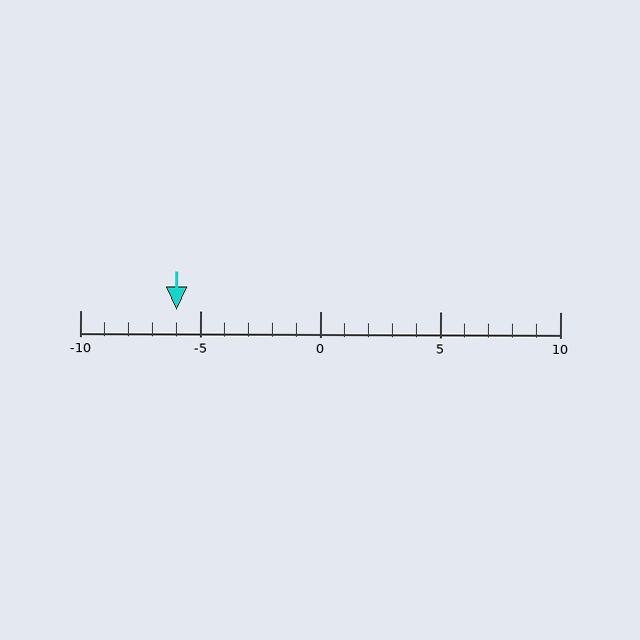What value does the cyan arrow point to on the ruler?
The cyan arrow points to approximately -6.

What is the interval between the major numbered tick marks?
The major tick marks are spaced 5 units apart.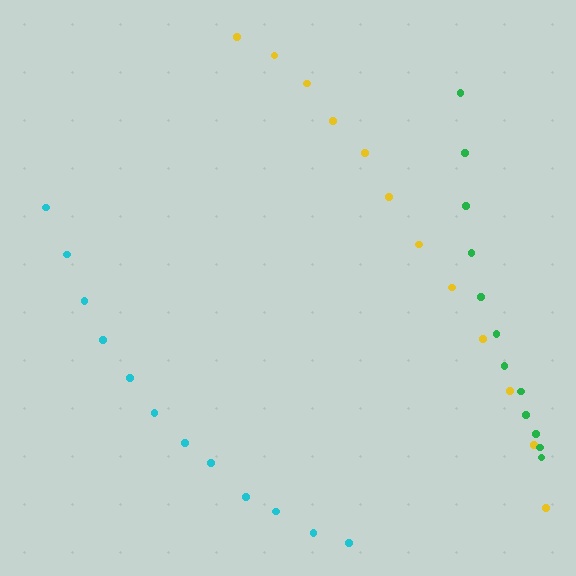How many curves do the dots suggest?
There are 3 distinct paths.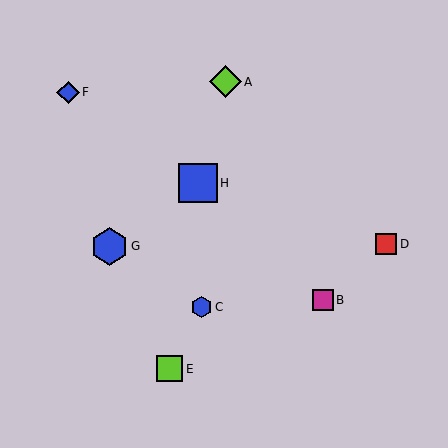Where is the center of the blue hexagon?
The center of the blue hexagon is at (109, 246).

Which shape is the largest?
The blue square (labeled H) is the largest.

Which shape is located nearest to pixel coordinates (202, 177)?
The blue square (labeled H) at (198, 183) is nearest to that location.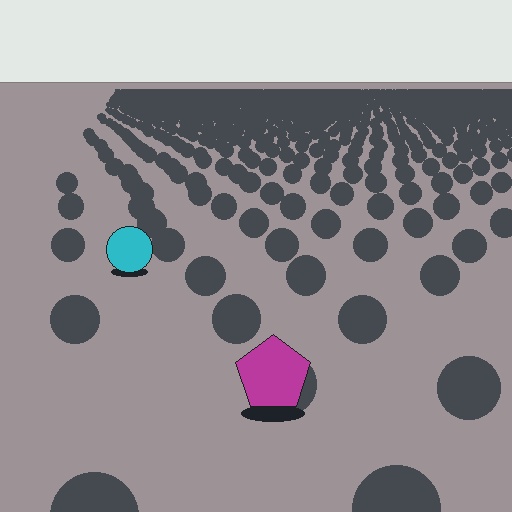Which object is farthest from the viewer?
The cyan circle is farthest from the viewer. It appears smaller and the ground texture around it is denser.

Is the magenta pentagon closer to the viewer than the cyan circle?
Yes. The magenta pentagon is closer — you can tell from the texture gradient: the ground texture is coarser near it.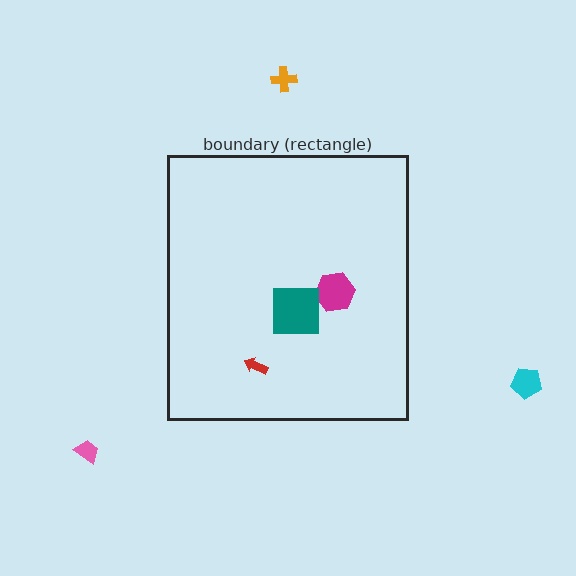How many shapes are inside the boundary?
3 inside, 3 outside.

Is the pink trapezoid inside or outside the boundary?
Outside.